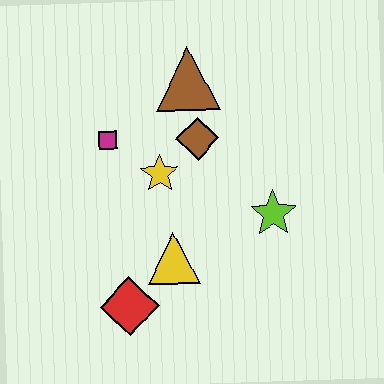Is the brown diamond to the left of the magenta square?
No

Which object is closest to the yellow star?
The brown diamond is closest to the yellow star.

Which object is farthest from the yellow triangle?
The brown triangle is farthest from the yellow triangle.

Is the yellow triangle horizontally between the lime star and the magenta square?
Yes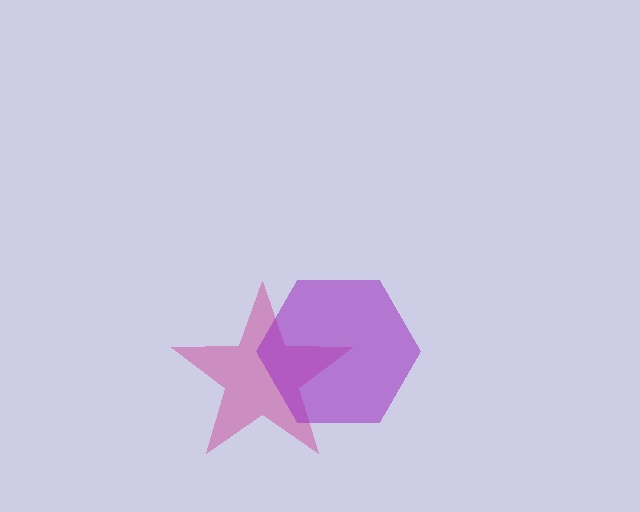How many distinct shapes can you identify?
There are 2 distinct shapes: a magenta star, a purple hexagon.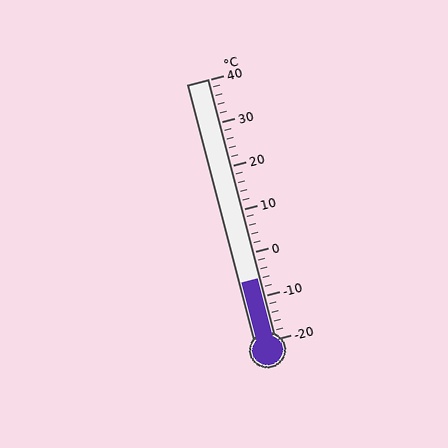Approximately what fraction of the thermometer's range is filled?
The thermometer is filled to approximately 25% of its range.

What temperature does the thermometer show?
The thermometer shows approximately -6°C.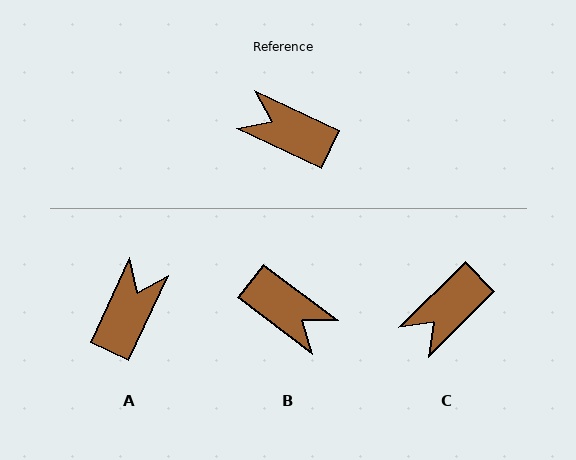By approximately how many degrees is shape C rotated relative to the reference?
Approximately 70 degrees counter-clockwise.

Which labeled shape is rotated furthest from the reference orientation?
B, about 168 degrees away.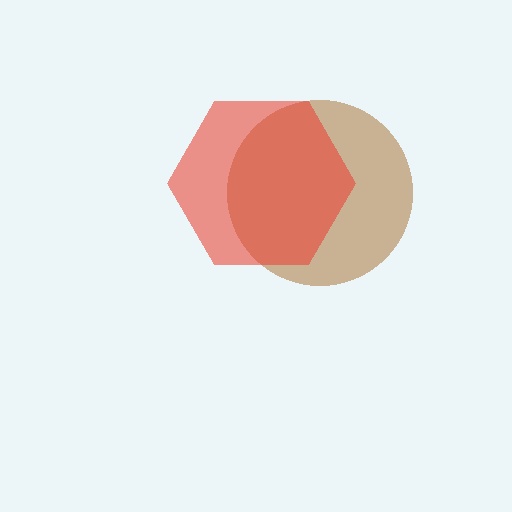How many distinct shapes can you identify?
There are 2 distinct shapes: a brown circle, a red hexagon.